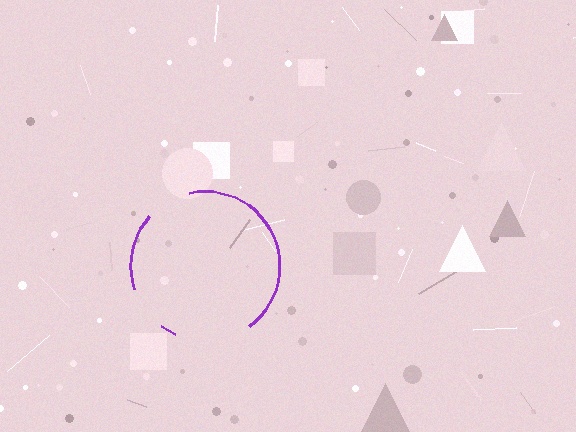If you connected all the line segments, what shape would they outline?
They would outline a circle.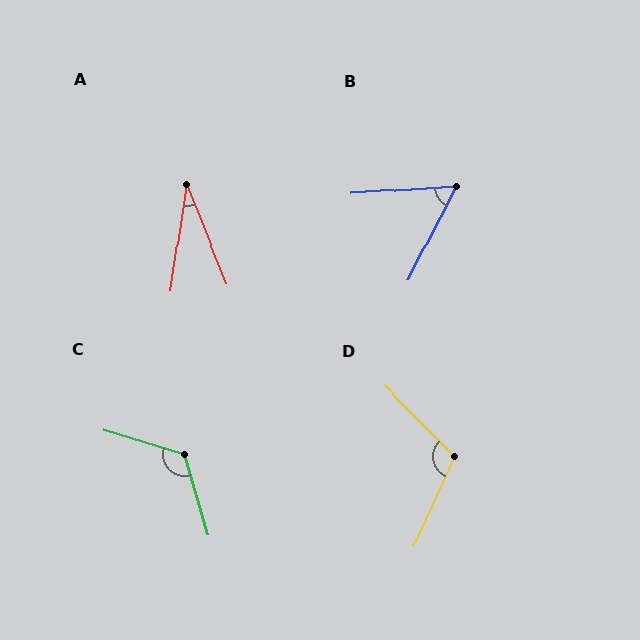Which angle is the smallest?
A, at approximately 30 degrees.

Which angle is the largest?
C, at approximately 124 degrees.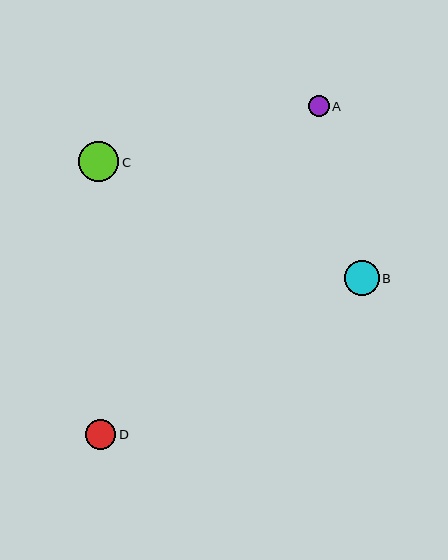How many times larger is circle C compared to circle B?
Circle C is approximately 1.1 times the size of circle B.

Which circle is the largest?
Circle C is the largest with a size of approximately 40 pixels.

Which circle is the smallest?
Circle A is the smallest with a size of approximately 21 pixels.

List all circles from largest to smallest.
From largest to smallest: C, B, D, A.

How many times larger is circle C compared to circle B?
Circle C is approximately 1.1 times the size of circle B.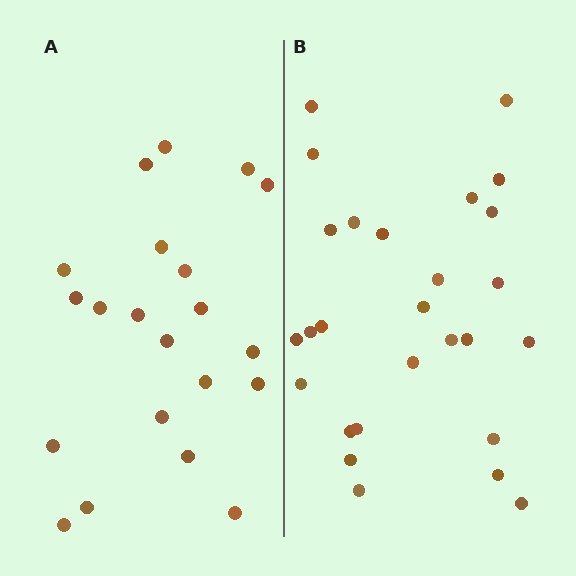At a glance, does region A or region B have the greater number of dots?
Region B (the right region) has more dots.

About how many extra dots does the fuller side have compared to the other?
Region B has about 6 more dots than region A.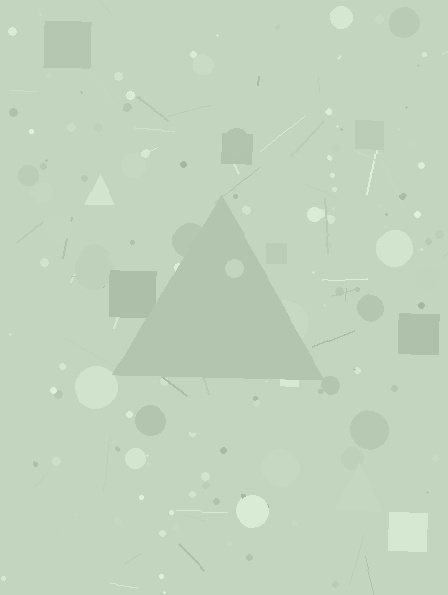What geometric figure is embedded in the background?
A triangle is embedded in the background.